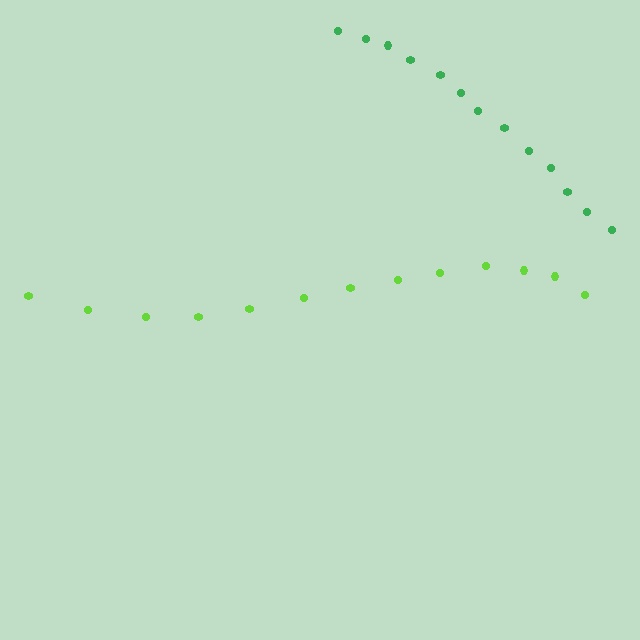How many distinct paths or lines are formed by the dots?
There are 2 distinct paths.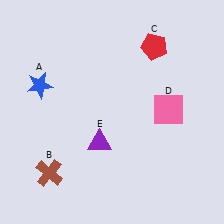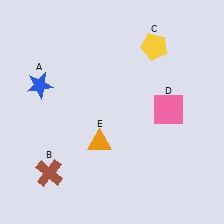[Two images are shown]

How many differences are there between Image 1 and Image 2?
There are 2 differences between the two images.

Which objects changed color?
C changed from red to yellow. E changed from purple to orange.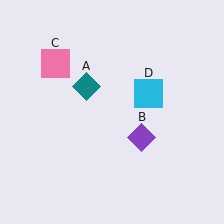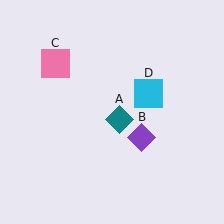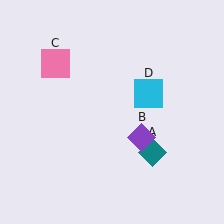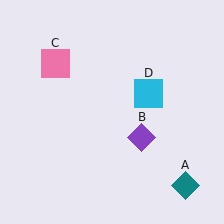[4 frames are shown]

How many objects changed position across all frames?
1 object changed position: teal diamond (object A).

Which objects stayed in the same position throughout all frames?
Purple diamond (object B) and pink square (object C) and cyan square (object D) remained stationary.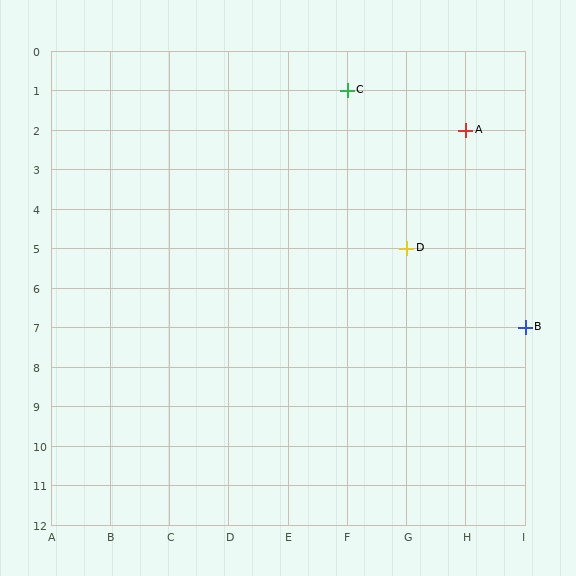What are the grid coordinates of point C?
Point C is at grid coordinates (F, 1).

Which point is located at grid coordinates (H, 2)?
Point A is at (H, 2).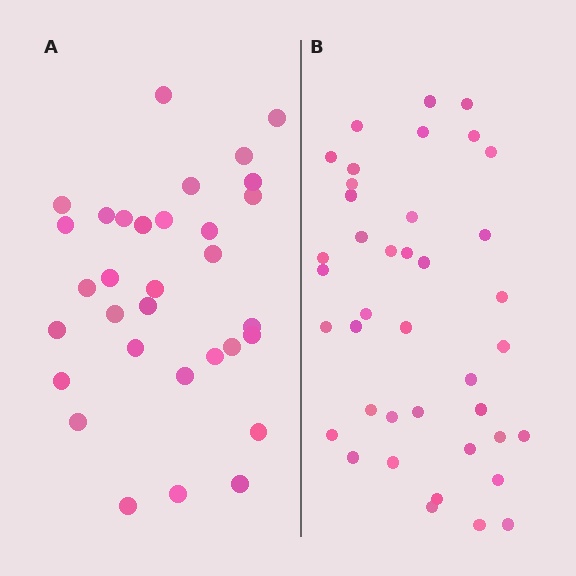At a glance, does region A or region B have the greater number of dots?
Region B (the right region) has more dots.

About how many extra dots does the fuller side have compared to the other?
Region B has roughly 8 or so more dots than region A.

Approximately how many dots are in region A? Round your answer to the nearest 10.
About 30 dots. (The exact count is 32, which rounds to 30.)